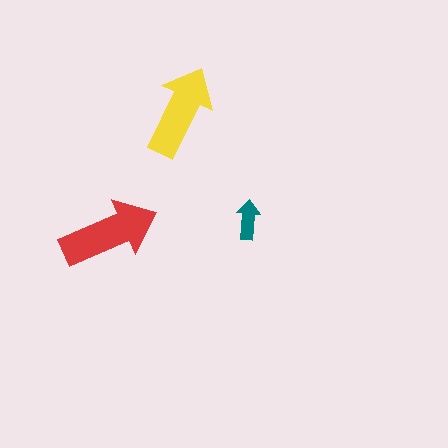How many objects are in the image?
There are 3 objects in the image.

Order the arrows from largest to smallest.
the red one, the yellow one, the teal one.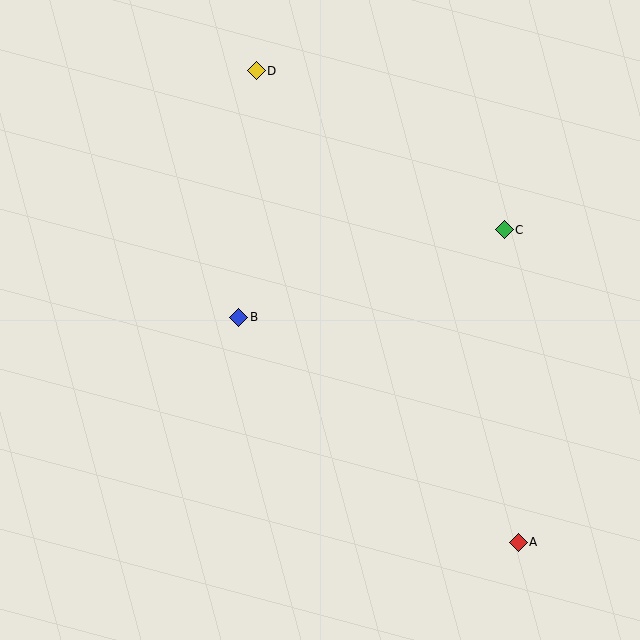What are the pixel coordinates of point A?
Point A is at (518, 542).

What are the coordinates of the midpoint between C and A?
The midpoint between C and A is at (511, 386).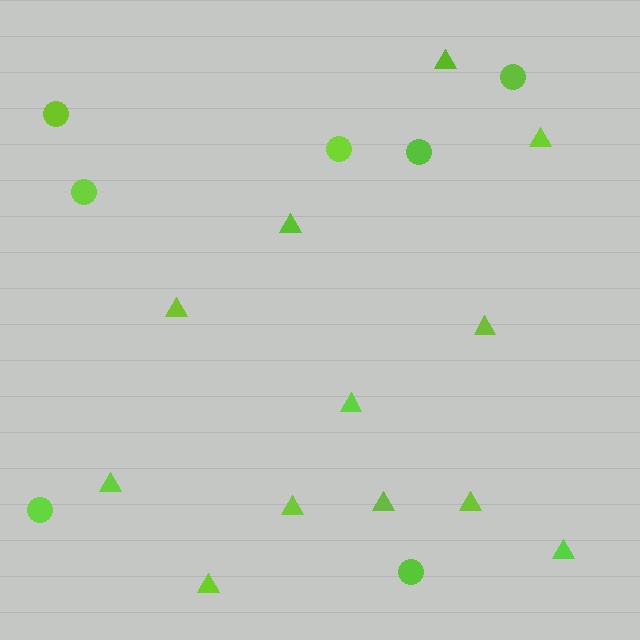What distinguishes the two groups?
There are 2 groups: one group of circles (7) and one group of triangles (12).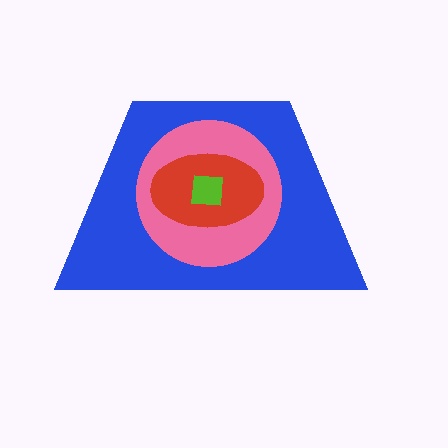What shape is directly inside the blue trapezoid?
The pink circle.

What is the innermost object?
The lime square.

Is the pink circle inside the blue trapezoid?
Yes.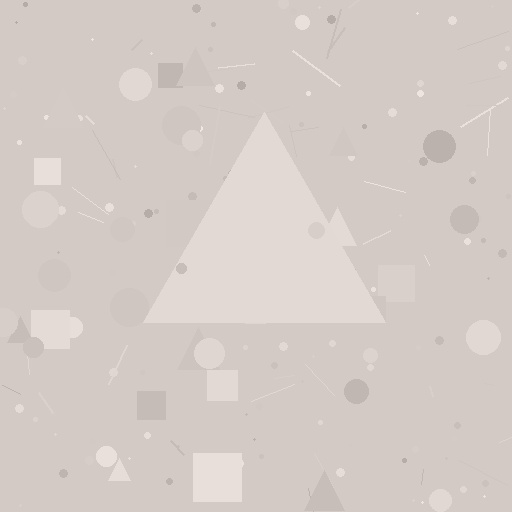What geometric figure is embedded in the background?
A triangle is embedded in the background.